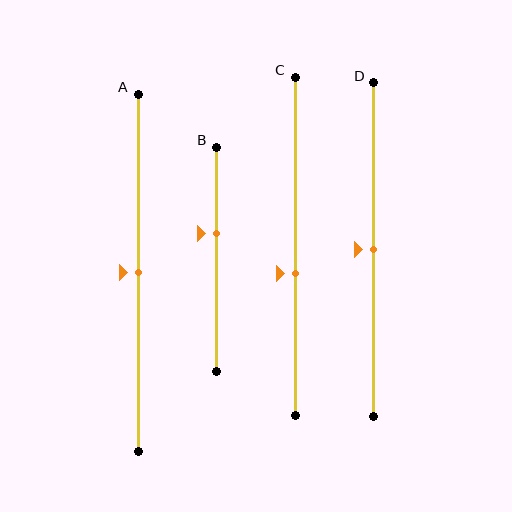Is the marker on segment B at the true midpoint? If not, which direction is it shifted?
No, the marker on segment B is shifted upward by about 12% of the segment length.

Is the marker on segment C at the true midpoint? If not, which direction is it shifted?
No, the marker on segment C is shifted downward by about 8% of the segment length.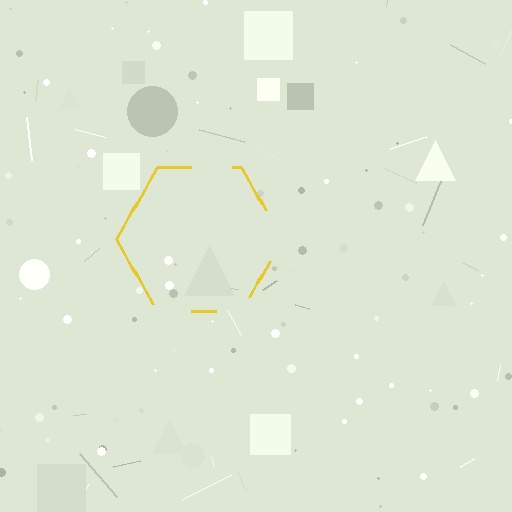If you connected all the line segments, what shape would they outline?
They would outline a hexagon.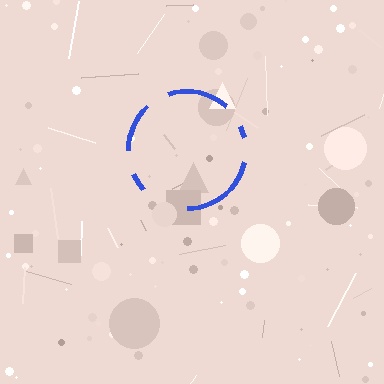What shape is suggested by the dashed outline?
The dashed outline suggests a circle.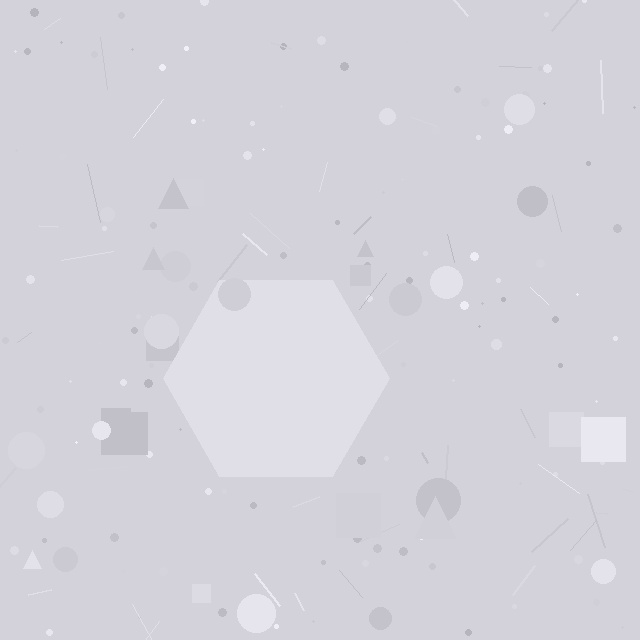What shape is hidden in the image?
A hexagon is hidden in the image.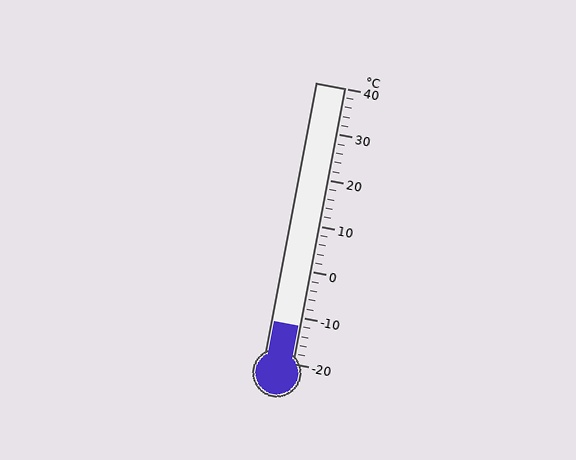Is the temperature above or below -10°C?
The temperature is below -10°C.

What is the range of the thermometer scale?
The thermometer scale ranges from -20°C to 40°C.